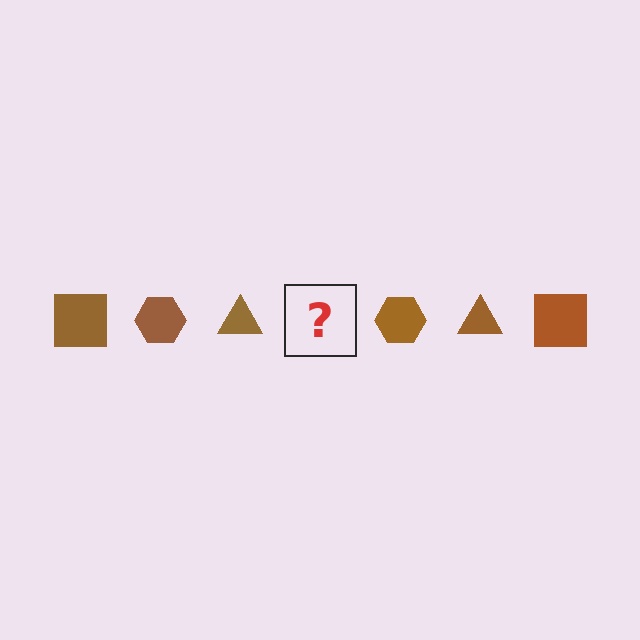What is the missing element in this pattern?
The missing element is a brown square.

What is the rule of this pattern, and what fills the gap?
The rule is that the pattern cycles through square, hexagon, triangle shapes in brown. The gap should be filled with a brown square.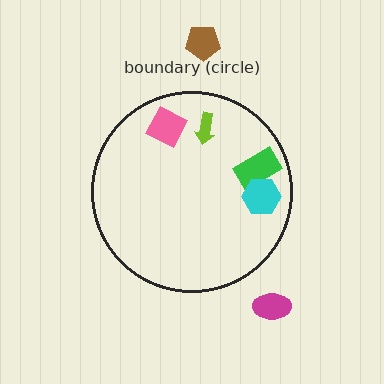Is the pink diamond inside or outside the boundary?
Inside.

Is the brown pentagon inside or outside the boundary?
Outside.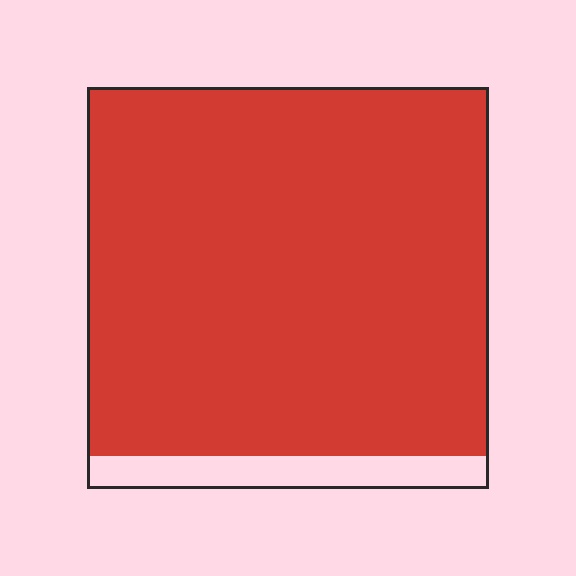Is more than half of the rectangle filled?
Yes.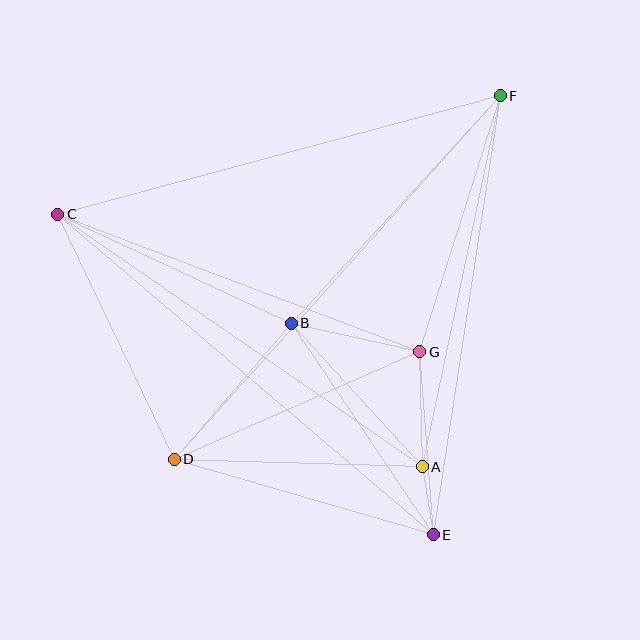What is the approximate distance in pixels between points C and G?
The distance between C and G is approximately 387 pixels.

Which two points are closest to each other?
Points A and E are closest to each other.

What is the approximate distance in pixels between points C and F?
The distance between C and F is approximately 458 pixels.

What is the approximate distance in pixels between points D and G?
The distance between D and G is approximately 268 pixels.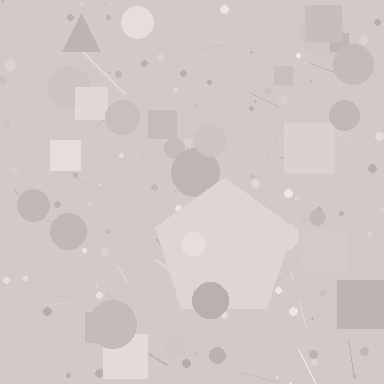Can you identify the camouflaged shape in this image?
The camouflaged shape is a pentagon.